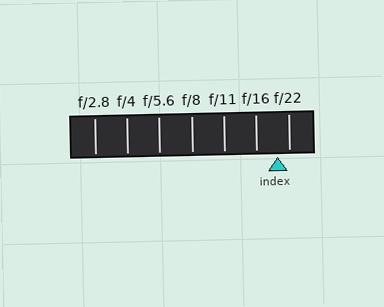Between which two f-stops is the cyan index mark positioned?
The index mark is between f/16 and f/22.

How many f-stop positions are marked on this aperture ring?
There are 7 f-stop positions marked.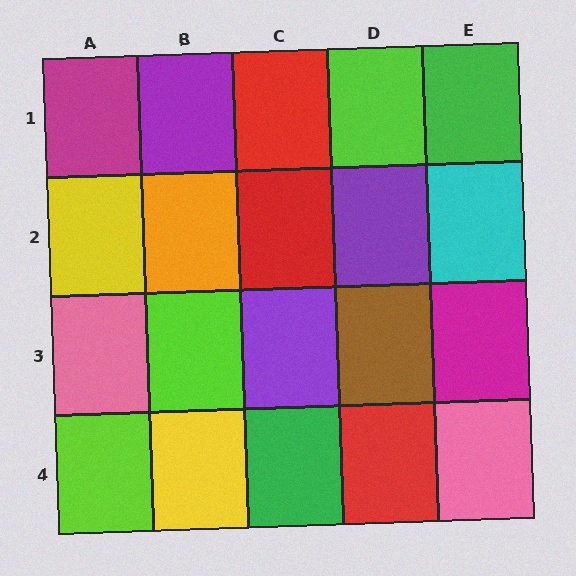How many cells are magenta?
2 cells are magenta.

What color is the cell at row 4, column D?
Red.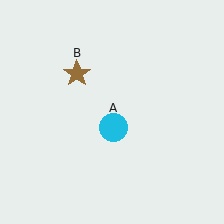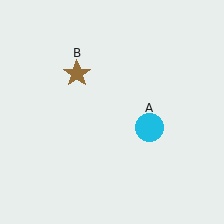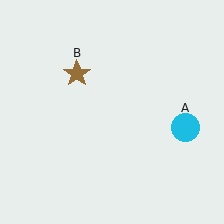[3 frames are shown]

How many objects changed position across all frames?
1 object changed position: cyan circle (object A).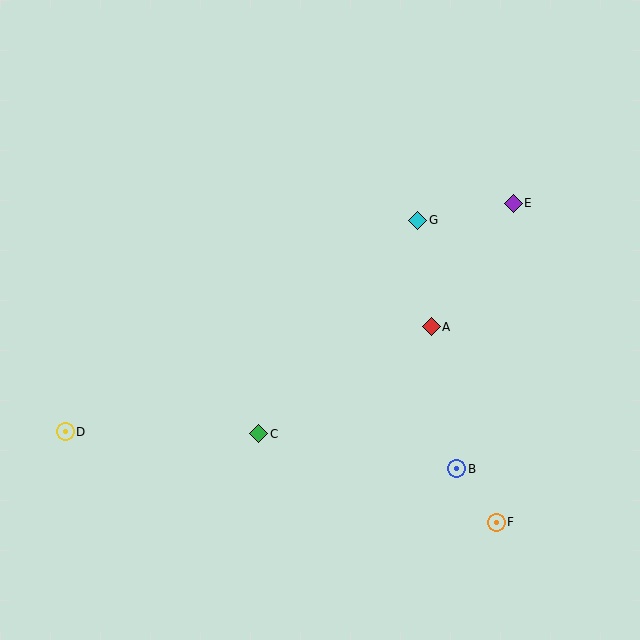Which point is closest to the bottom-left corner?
Point D is closest to the bottom-left corner.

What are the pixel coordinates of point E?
Point E is at (513, 203).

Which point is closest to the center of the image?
Point A at (431, 327) is closest to the center.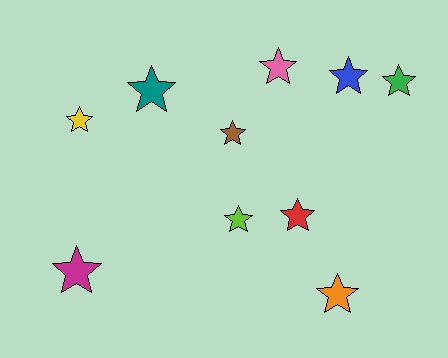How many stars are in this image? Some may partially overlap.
There are 10 stars.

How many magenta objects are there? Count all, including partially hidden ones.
There is 1 magenta object.